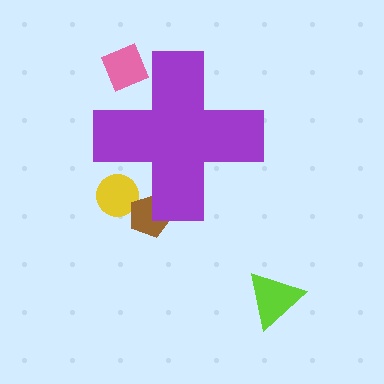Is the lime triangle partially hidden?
No, the lime triangle is fully visible.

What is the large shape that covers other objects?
A purple cross.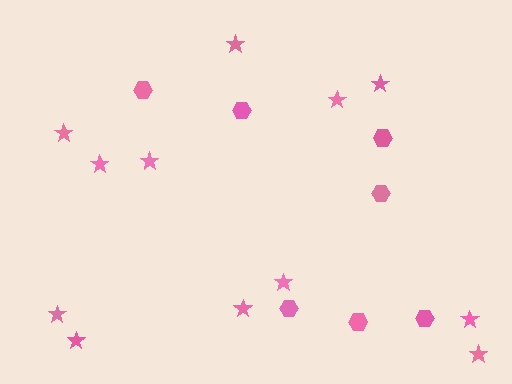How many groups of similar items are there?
There are 2 groups: one group of hexagons (7) and one group of stars (12).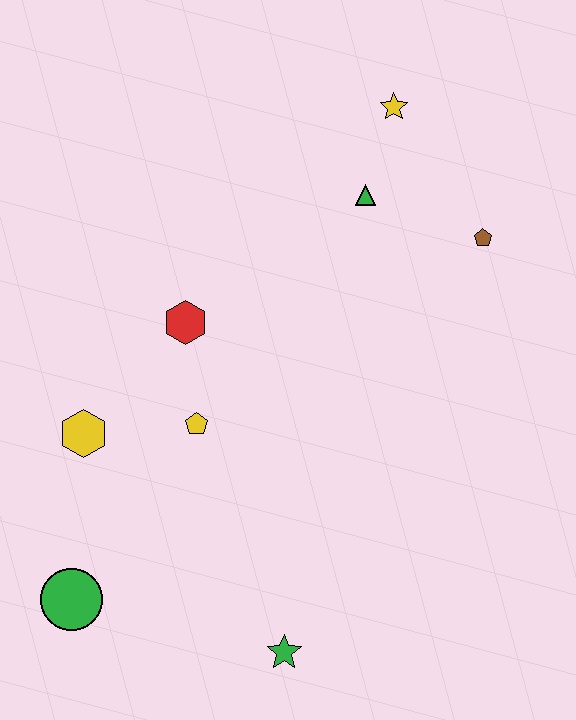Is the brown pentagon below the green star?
No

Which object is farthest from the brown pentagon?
The green circle is farthest from the brown pentagon.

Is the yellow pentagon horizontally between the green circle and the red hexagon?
No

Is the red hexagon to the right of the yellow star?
No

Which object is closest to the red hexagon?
The yellow pentagon is closest to the red hexagon.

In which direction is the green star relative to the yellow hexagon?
The green star is below the yellow hexagon.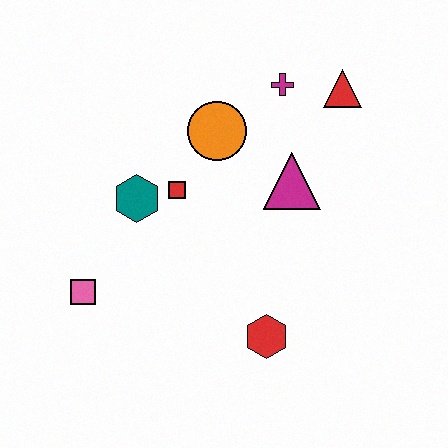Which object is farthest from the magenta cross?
The pink square is farthest from the magenta cross.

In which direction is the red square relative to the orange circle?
The red square is below the orange circle.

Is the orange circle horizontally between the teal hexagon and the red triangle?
Yes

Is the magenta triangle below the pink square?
No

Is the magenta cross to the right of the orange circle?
Yes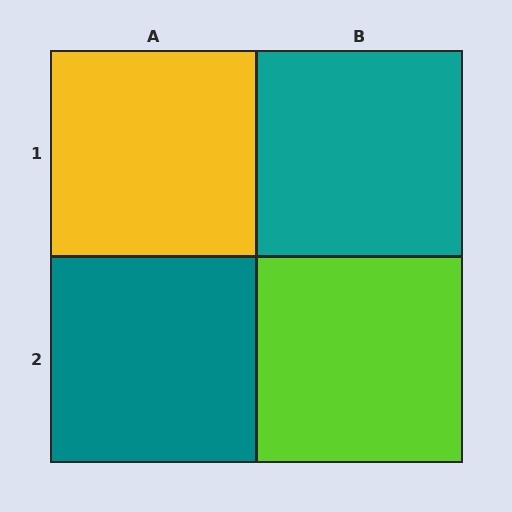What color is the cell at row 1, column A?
Yellow.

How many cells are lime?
1 cell is lime.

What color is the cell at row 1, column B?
Teal.